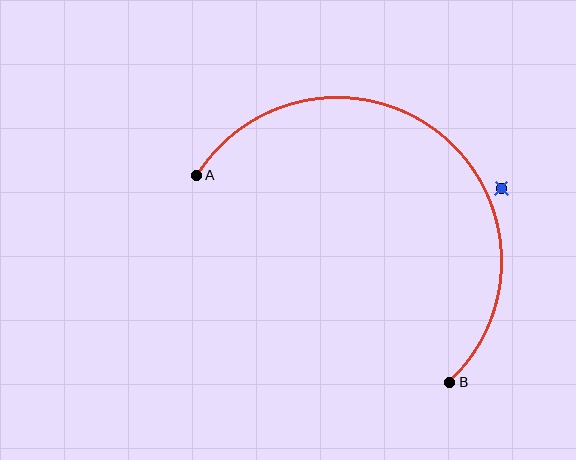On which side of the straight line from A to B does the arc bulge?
The arc bulges above and to the right of the straight line connecting A and B.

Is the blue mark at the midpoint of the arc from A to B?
No — the blue mark does not lie on the arc at all. It sits slightly outside the curve.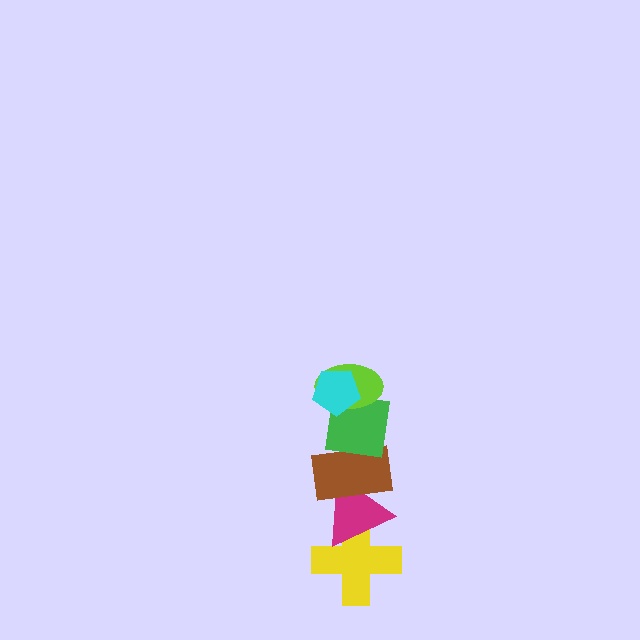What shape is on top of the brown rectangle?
The green square is on top of the brown rectangle.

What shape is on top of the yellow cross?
The magenta triangle is on top of the yellow cross.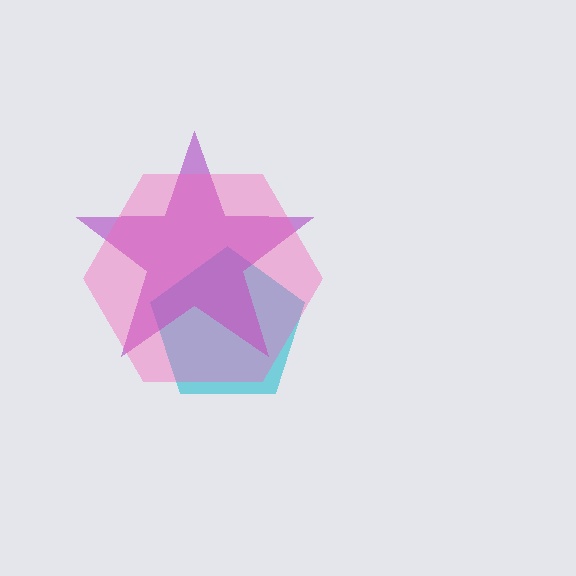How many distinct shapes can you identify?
There are 3 distinct shapes: a cyan pentagon, a purple star, a pink hexagon.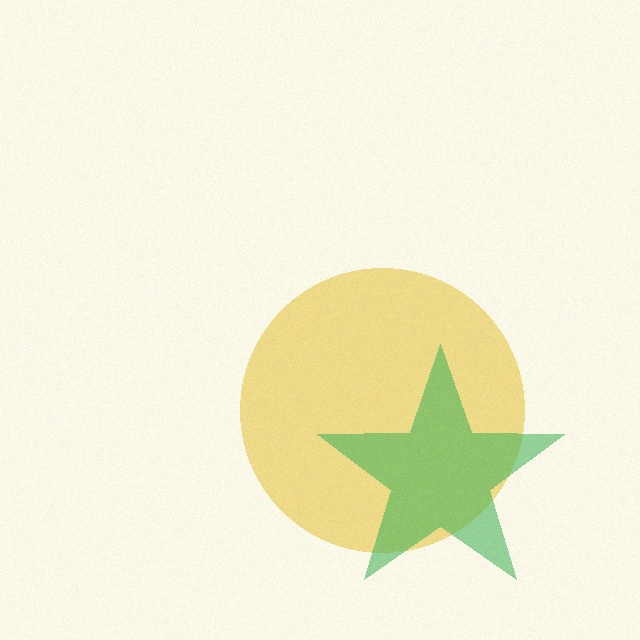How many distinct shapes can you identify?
There are 2 distinct shapes: a yellow circle, a green star.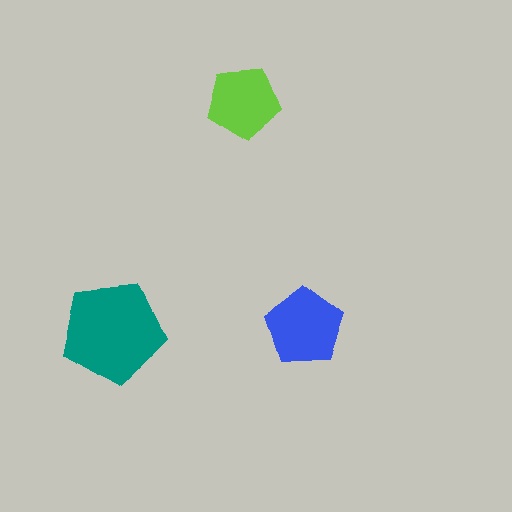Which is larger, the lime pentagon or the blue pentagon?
The blue one.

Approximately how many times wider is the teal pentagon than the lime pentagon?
About 1.5 times wider.